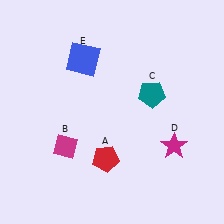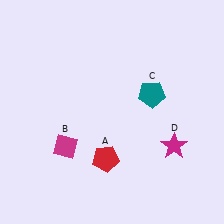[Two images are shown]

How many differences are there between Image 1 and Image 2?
There is 1 difference between the two images.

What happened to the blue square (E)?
The blue square (E) was removed in Image 2. It was in the top-left area of Image 1.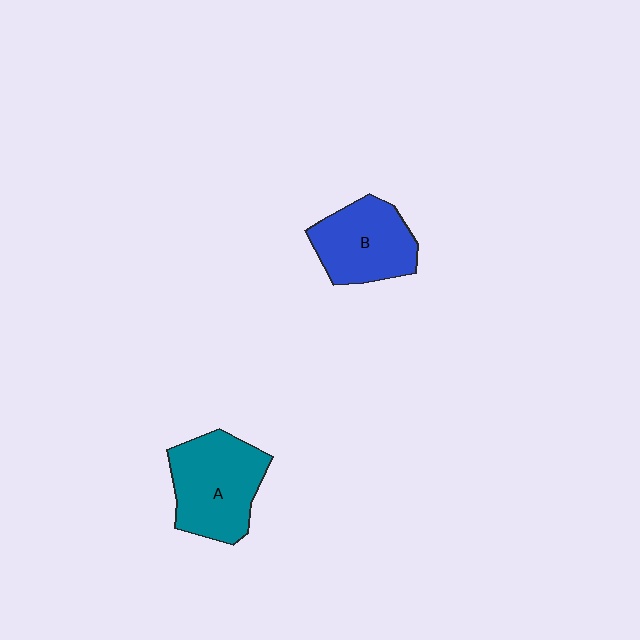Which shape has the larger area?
Shape A (teal).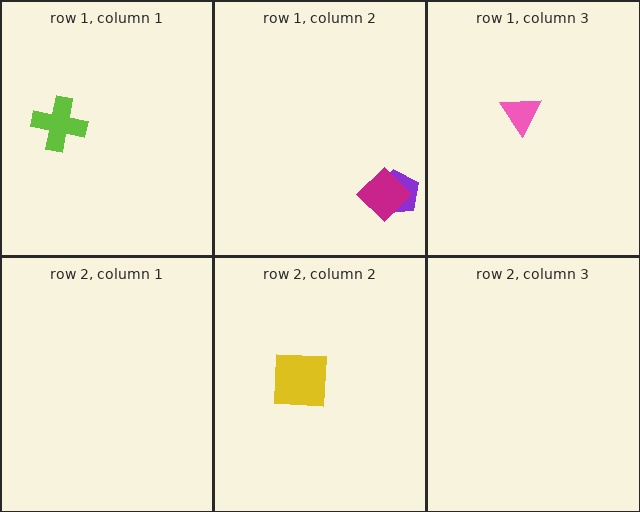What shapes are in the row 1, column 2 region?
The purple pentagon, the magenta diamond.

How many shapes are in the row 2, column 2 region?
1.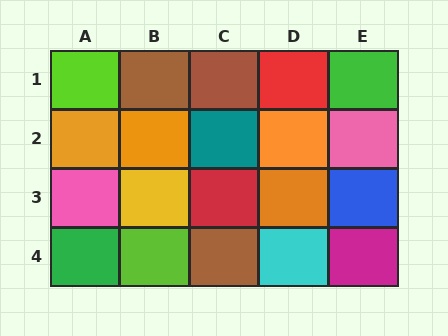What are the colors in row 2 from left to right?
Orange, orange, teal, orange, pink.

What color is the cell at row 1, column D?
Red.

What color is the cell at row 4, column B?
Lime.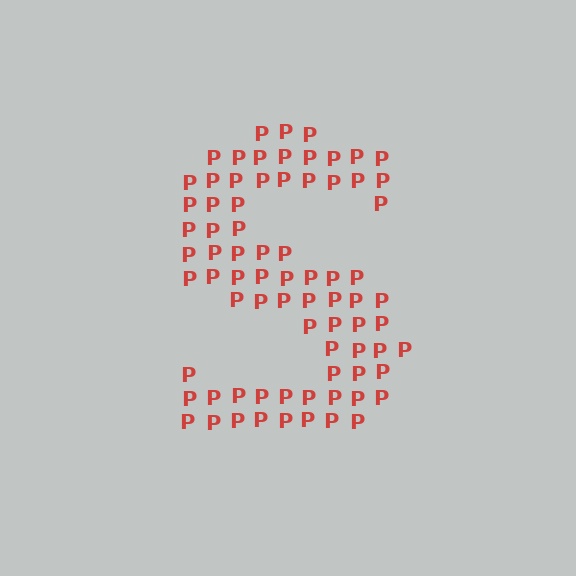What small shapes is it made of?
It is made of small letter P's.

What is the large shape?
The large shape is the letter S.